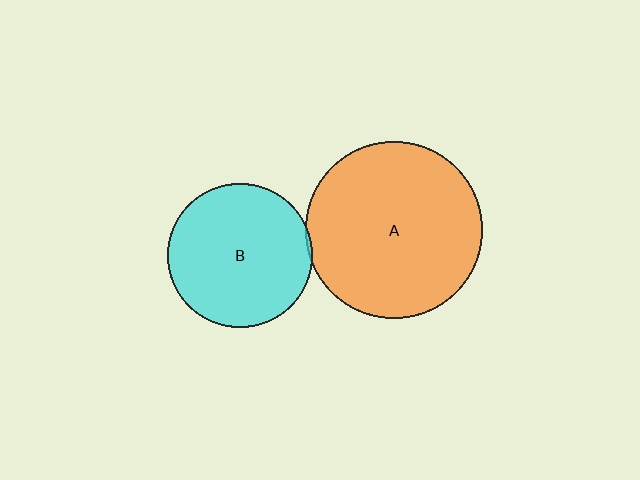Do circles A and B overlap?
Yes.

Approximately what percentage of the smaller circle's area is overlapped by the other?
Approximately 5%.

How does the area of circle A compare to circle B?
Approximately 1.5 times.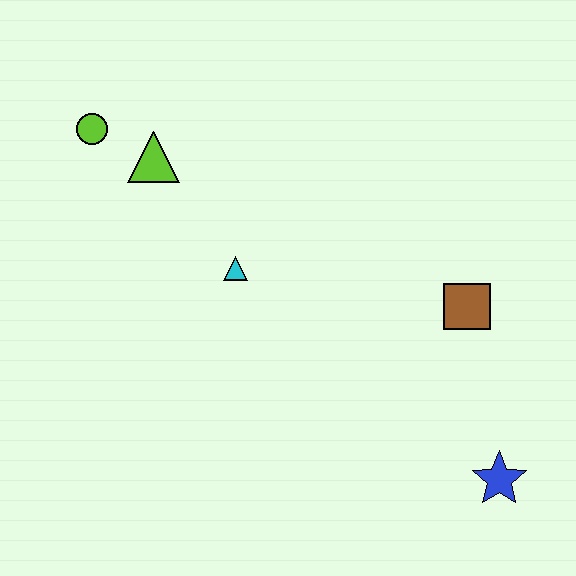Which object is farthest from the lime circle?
The blue star is farthest from the lime circle.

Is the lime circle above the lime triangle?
Yes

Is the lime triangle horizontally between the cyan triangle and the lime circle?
Yes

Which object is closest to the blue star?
The brown square is closest to the blue star.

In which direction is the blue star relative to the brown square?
The blue star is below the brown square.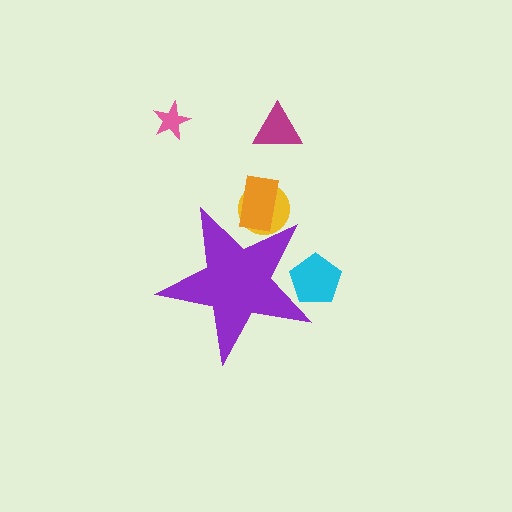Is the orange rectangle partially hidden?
Yes, the orange rectangle is partially hidden behind the purple star.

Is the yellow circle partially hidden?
Yes, the yellow circle is partially hidden behind the purple star.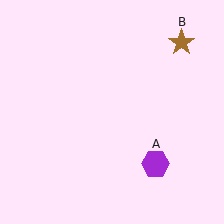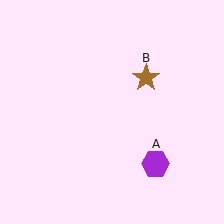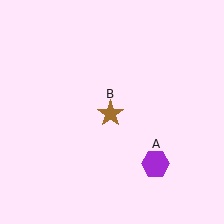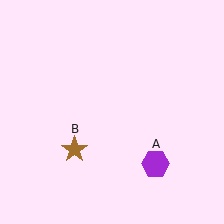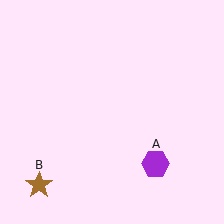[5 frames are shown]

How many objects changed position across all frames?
1 object changed position: brown star (object B).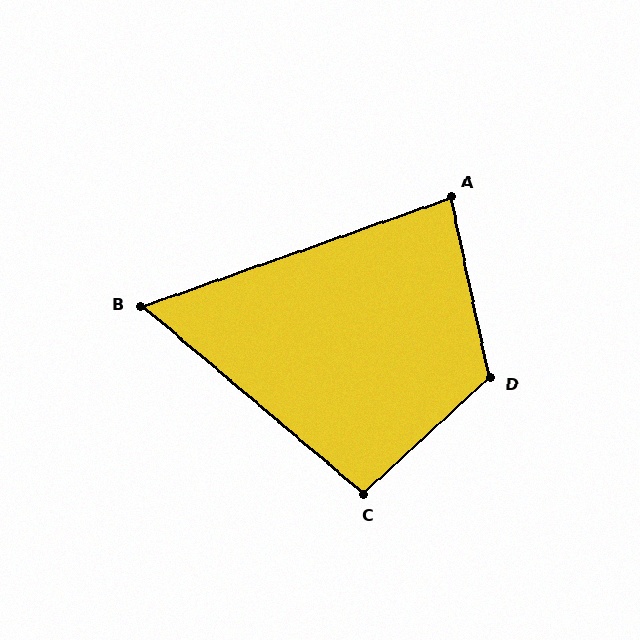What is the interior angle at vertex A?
Approximately 83 degrees (acute).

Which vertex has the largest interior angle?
D, at approximately 120 degrees.